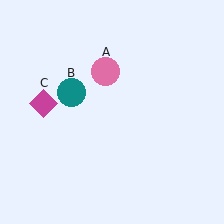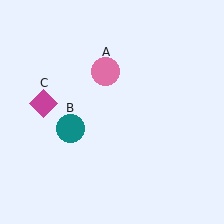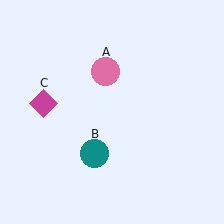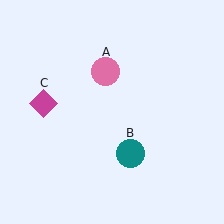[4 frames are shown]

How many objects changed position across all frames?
1 object changed position: teal circle (object B).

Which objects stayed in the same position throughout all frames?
Pink circle (object A) and magenta diamond (object C) remained stationary.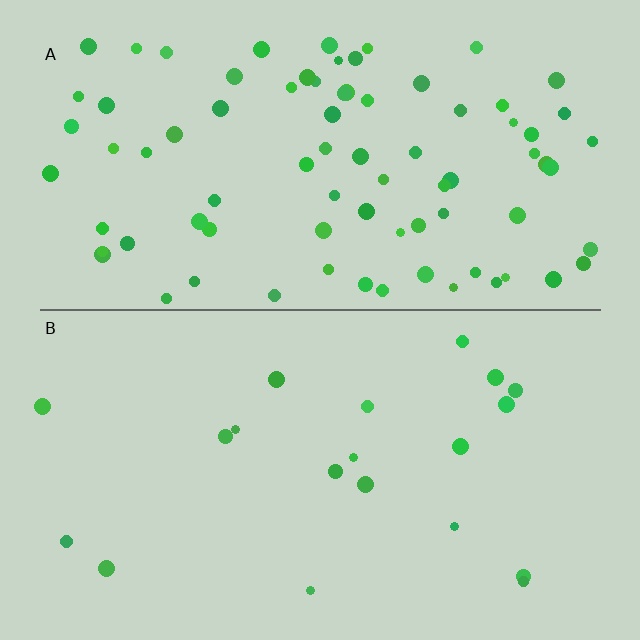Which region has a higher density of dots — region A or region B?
A (the top).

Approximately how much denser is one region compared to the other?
Approximately 4.0× — region A over region B.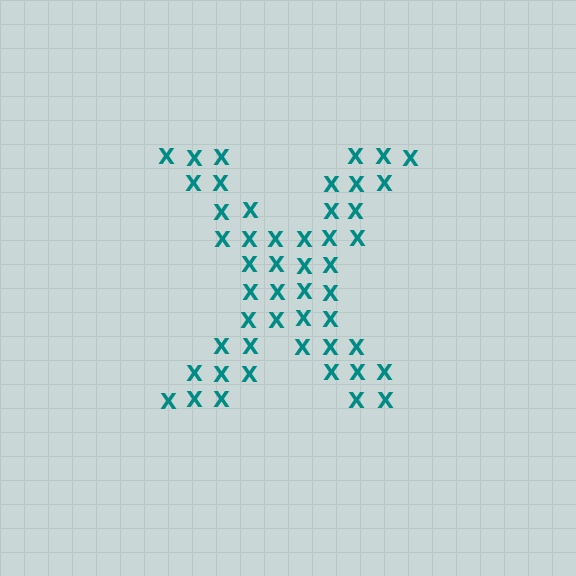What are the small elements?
The small elements are letter X's.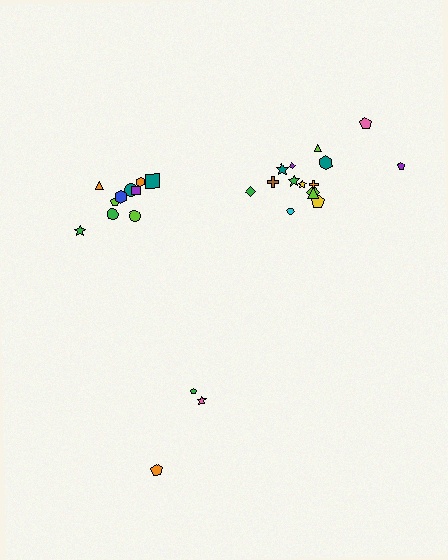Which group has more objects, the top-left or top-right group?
The top-right group.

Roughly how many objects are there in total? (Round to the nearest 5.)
Roughly 30 objects in total.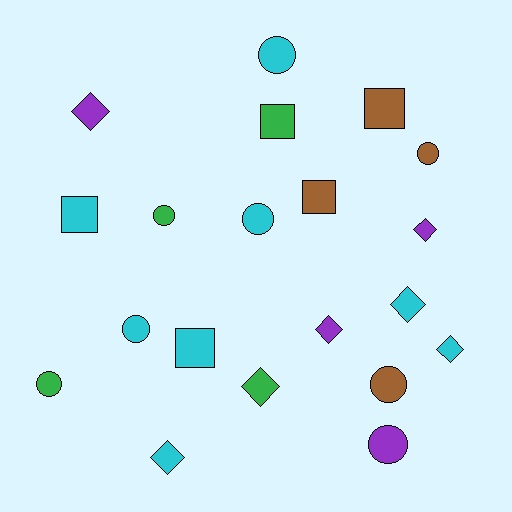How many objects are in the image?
There are 20 objects.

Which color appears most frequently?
Cyan, with 8 objects.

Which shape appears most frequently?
Circle, with 8 objects.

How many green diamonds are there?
There is 1 green diamond.